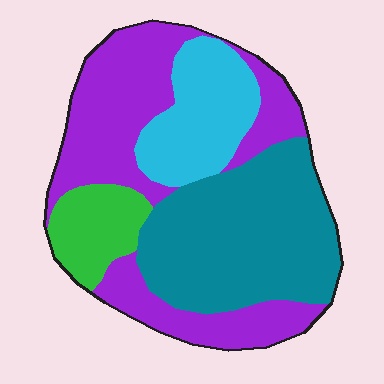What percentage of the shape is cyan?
Cyan takes up about one sixth (1/6) of the shape.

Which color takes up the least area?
Green, at roughly 10%.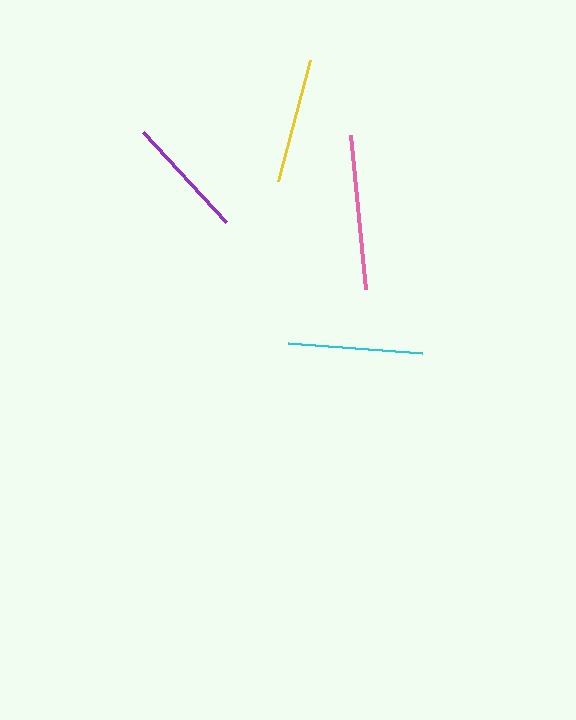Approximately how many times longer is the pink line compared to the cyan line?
The pink line is approximately 1.2 times the length of the cyan line.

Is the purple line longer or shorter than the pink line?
The pink line is longer than the purple line.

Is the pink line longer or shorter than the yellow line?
The pink line is longer than the yellow line.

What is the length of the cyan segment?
The cyan segment is approximately 134 pixels long.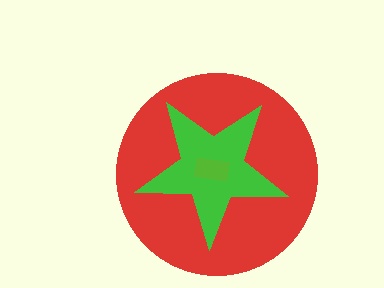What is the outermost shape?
The red circle.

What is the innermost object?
The lime rectangle.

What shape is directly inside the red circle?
The green star.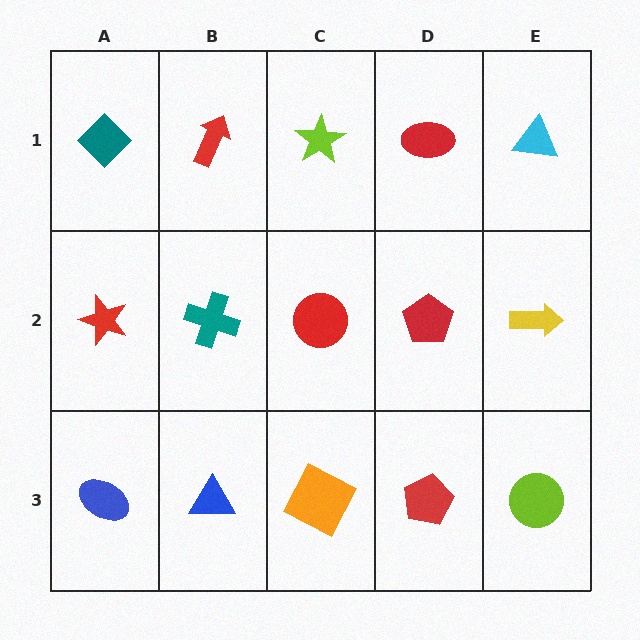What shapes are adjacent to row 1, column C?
A red circle (row 2, column C), a red arrow (row 1, column B), a red ellipse (row 1, column D).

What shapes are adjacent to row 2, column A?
A teal diamond (row 1, column A), a blue ellipse (row 3, column A), a teal cross (row 2, column B).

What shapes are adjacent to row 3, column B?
A teal cross (row 2, column B), a blue ellipse (row 3, column A), an orange square (row 3, column C).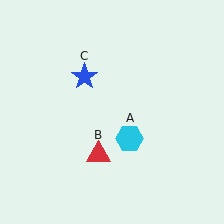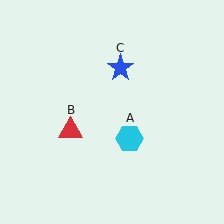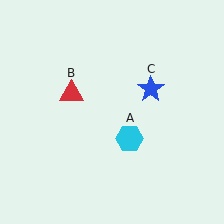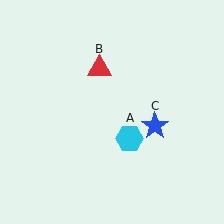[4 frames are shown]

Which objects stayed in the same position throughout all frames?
Cyan hexagon (object A) remained stationary.